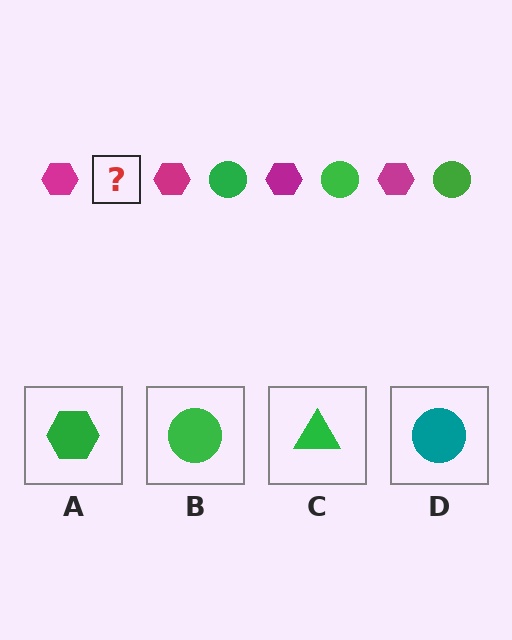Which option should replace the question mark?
Option B.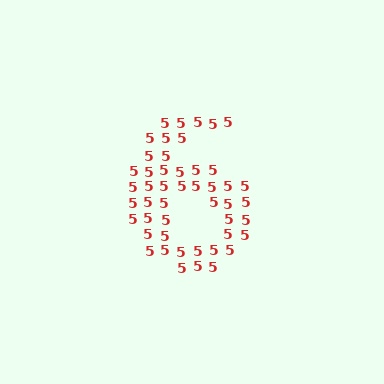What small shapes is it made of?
It is made of small digit 5's.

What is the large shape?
The large shape is the digit 6.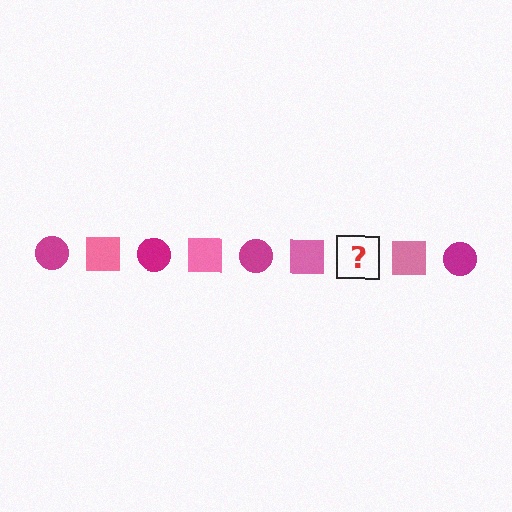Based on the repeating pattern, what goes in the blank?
The blank should be a magenta circle.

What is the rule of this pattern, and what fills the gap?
The rule is that the pattern alternates between magenta circle and pink square. The gap should be filled with a magenta circle.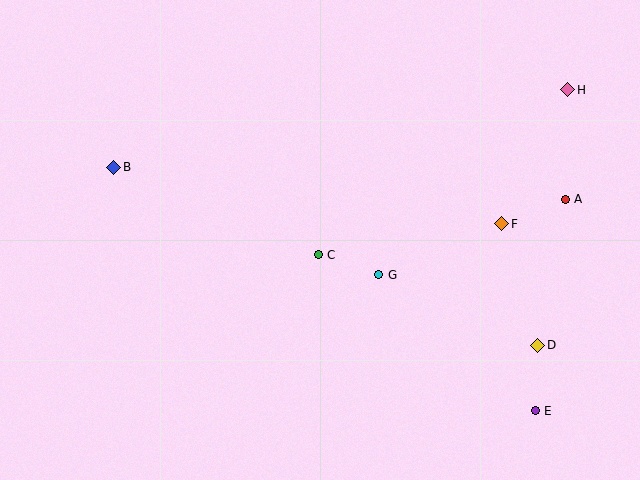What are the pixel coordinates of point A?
Point A is at (565, 199).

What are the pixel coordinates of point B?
Point B is at (114, 167).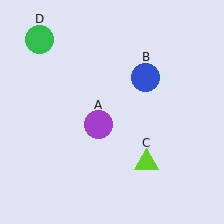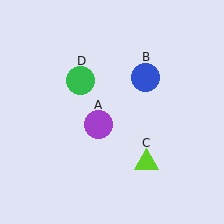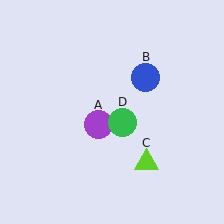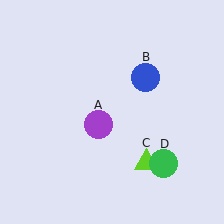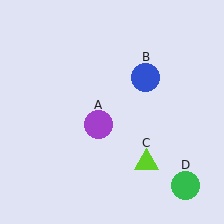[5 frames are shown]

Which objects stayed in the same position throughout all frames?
Purple circle (object A) and blue circle (object B) and lime triangle (object C) remained stationary.